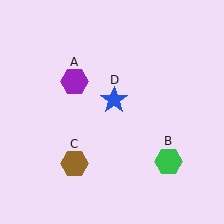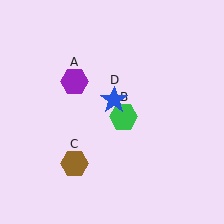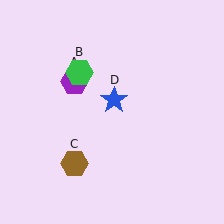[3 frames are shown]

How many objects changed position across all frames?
1 object changed position: green hexagon (object B).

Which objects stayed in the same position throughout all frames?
Purple hexagon (object A) and brown hexagon (object C) and blue star (object D) remained stationary.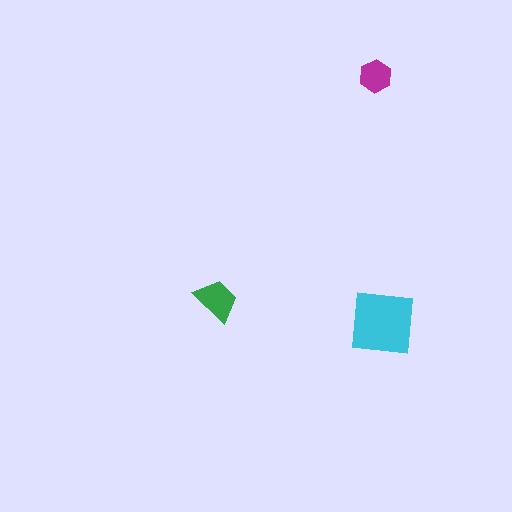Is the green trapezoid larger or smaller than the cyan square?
Smaller.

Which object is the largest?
The cyan square.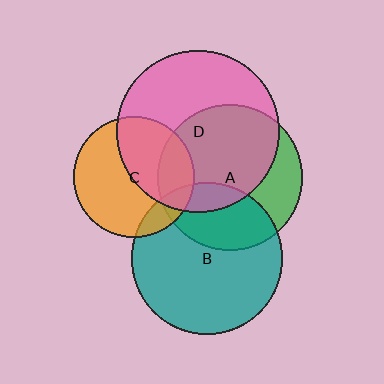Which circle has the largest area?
Circle D (pink).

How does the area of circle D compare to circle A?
Approximately 1.3 times.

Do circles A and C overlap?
Yes.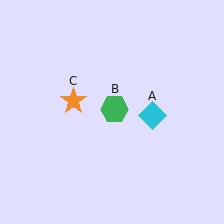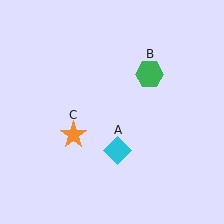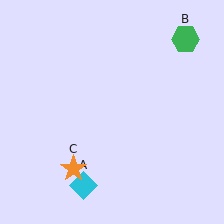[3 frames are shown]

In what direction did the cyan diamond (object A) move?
The cyan diamond (object A) moved down and to the left.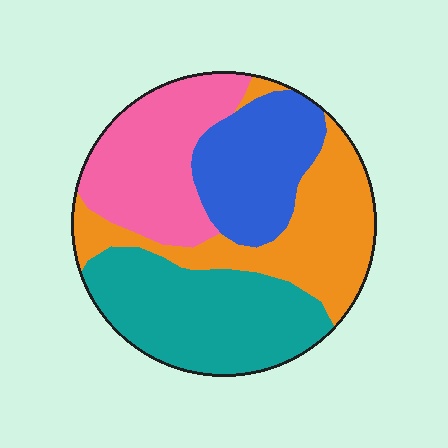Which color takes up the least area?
Blue, at roughly 20%.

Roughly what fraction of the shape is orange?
Orange covers about 25% of the shape.